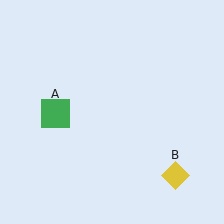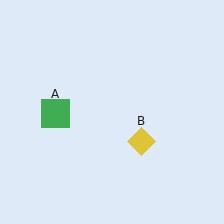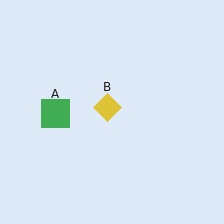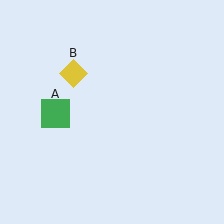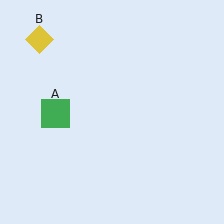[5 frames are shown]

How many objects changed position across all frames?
1 object changed position: yellow diamond (object B).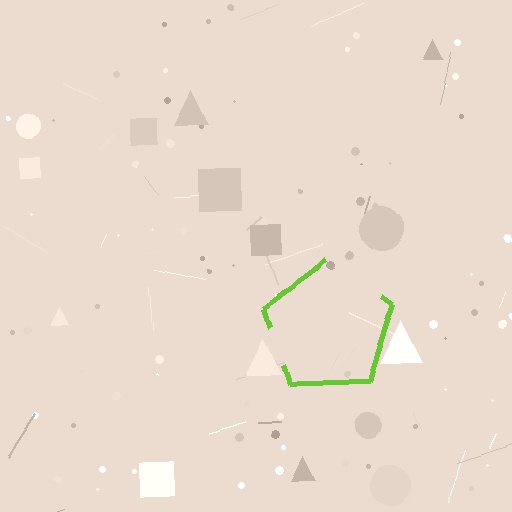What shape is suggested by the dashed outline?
The dashed outline suggests a pentagon.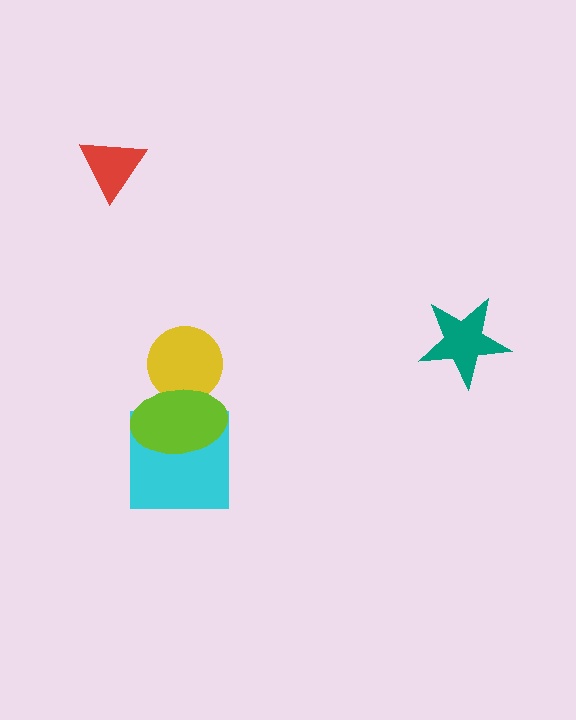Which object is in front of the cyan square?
The lime ellipse is in front of the cyan square.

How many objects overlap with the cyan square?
1 object overlaps with the cyan square.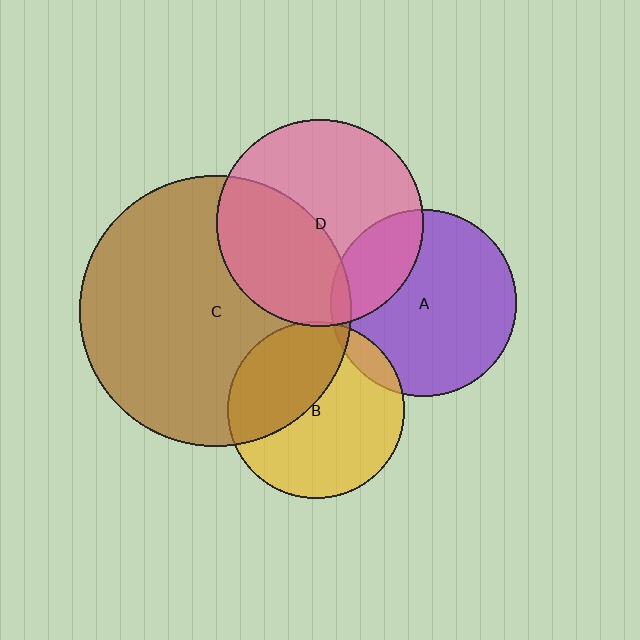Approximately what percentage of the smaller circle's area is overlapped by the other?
Approximately 40%.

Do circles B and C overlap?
Yes.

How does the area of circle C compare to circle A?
Approximately 2.1 times.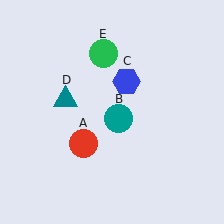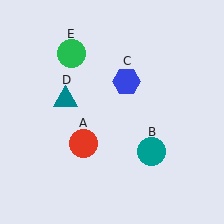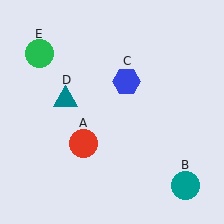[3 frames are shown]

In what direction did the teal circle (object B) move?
The teal circle (object B) moved down and to the right.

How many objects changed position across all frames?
2 objects changed position: teal circle (object B), green circle (object E).